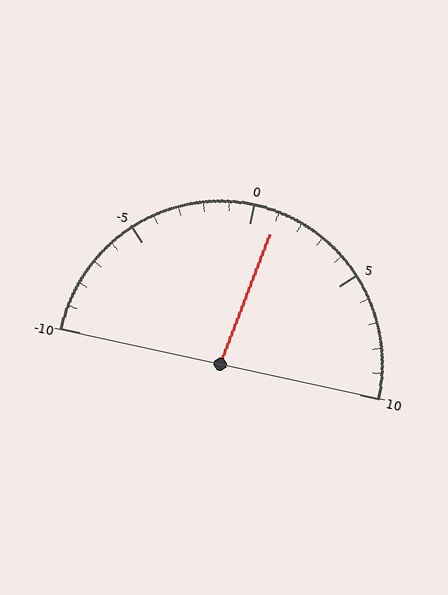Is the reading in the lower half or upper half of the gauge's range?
The reading is in the upper half of the range (-10 to 10).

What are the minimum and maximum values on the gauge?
The gauge ranges from -10 to 10.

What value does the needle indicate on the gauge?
The needle indicates approximately 1.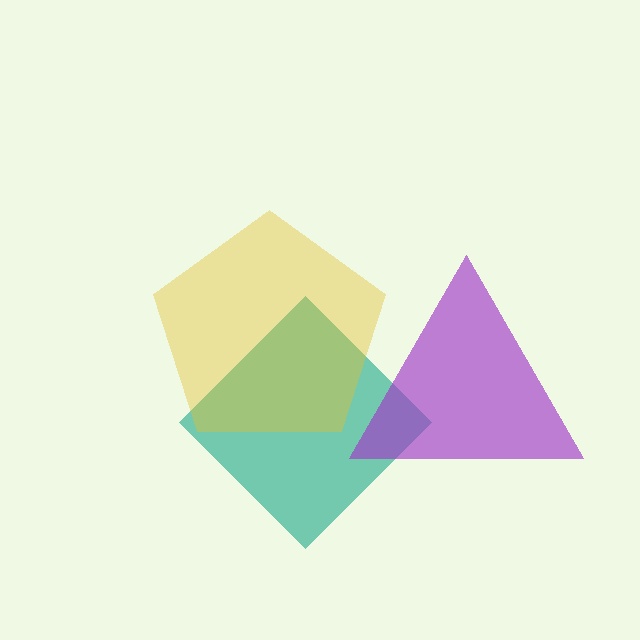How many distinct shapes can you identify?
There are 3 distinct shapes: a teal diamond, a purple triangle, a yellow pentagon.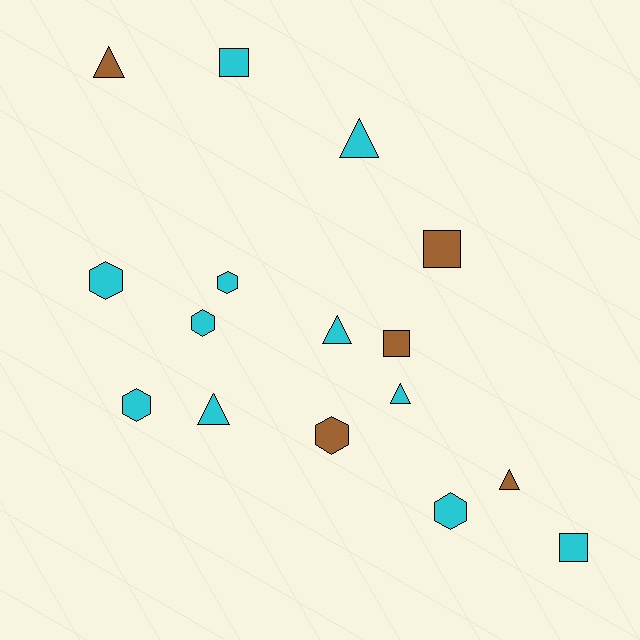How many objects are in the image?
There are 16 objects.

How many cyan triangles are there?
There are 4 cyan triangles.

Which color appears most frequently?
Cyan, with 11 objects.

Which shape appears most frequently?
Triangle, with 6 objects.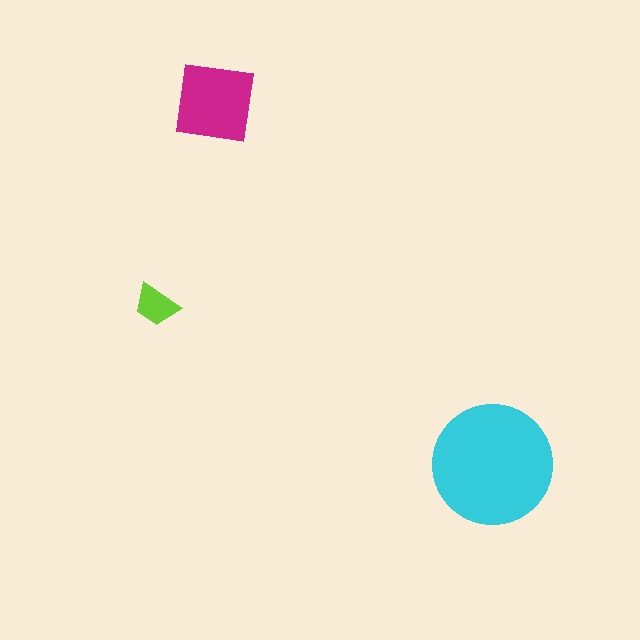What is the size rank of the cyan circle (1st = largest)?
1st.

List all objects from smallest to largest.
The lime trapezoid, the magenta square, the cyan circle.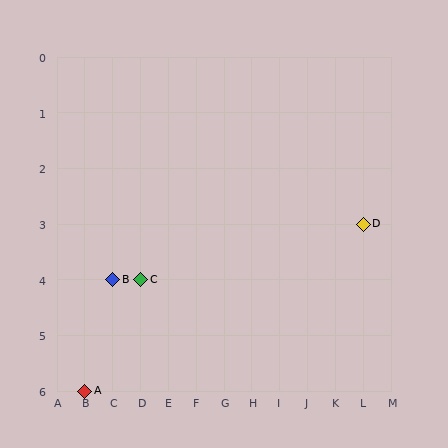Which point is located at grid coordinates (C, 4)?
Point B is at (C, 4).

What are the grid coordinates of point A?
Point A is at grid coordinates (B, 6).